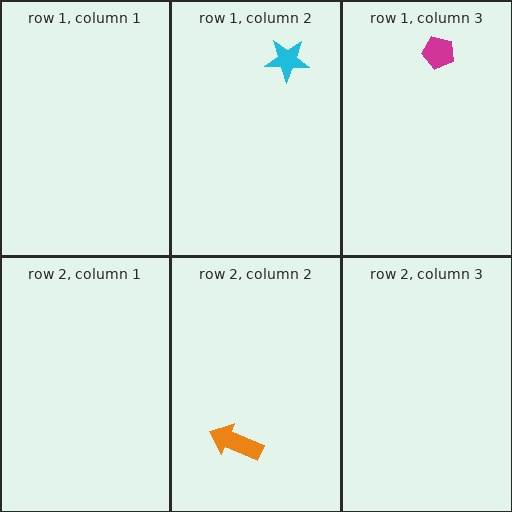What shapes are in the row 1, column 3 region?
The magenta pentagon.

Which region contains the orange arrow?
The row 2, column 2 region.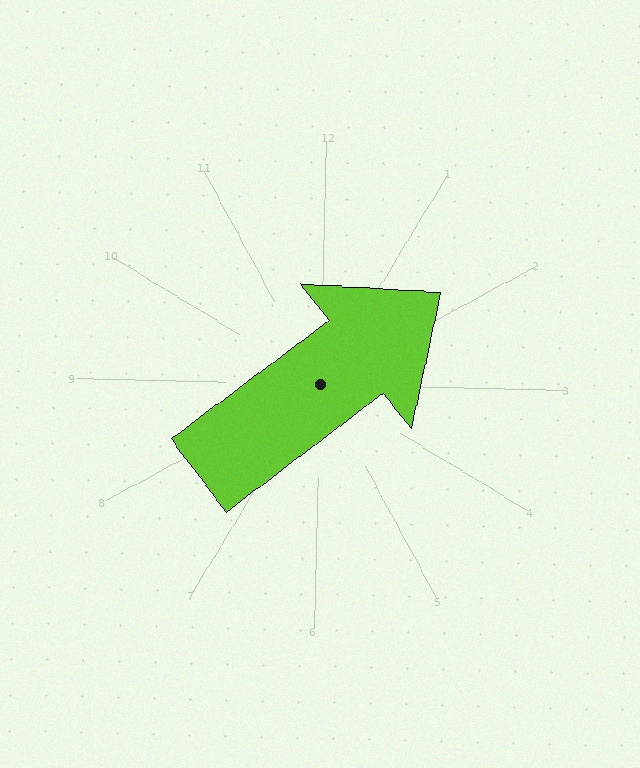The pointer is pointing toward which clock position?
Roughly 2 o'clock.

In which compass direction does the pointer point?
Northeast.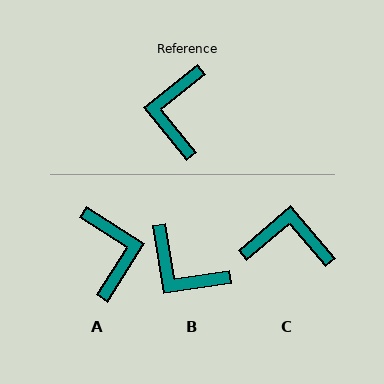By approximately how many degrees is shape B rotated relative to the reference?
Approximately 60 degrees counter-clockwise.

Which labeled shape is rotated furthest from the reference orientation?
A, about 161 degrees away.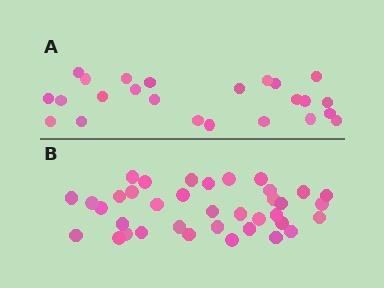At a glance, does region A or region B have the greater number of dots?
Region B (the bottom region) has more dots.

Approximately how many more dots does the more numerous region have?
Region B has approximately 15 more dots than region A.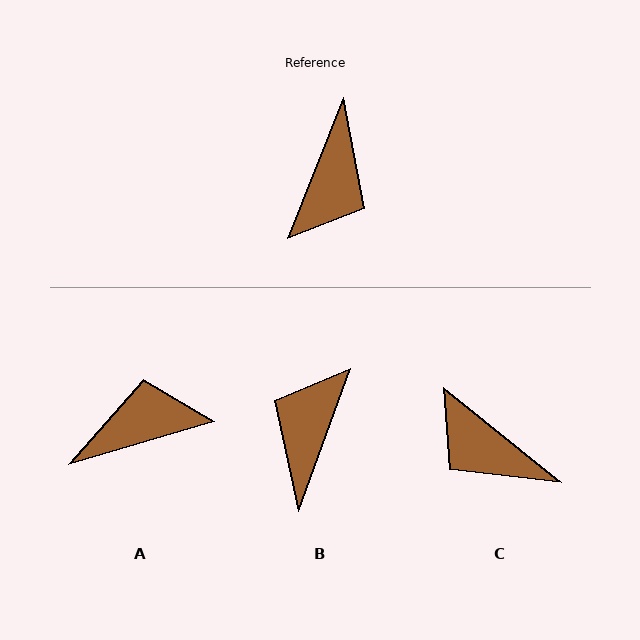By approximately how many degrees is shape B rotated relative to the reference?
Approximately 178 degrees clockwise.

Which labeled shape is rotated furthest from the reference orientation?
B, about 178 degrees away.